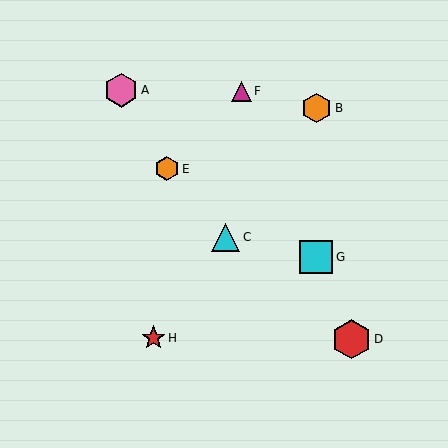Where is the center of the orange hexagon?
The center of the orange hexagon is at (167, 169).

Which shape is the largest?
The red hexagon (labeled D) is the largest.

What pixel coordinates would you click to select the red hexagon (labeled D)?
Click at (352, 339) to select the red hexagon D.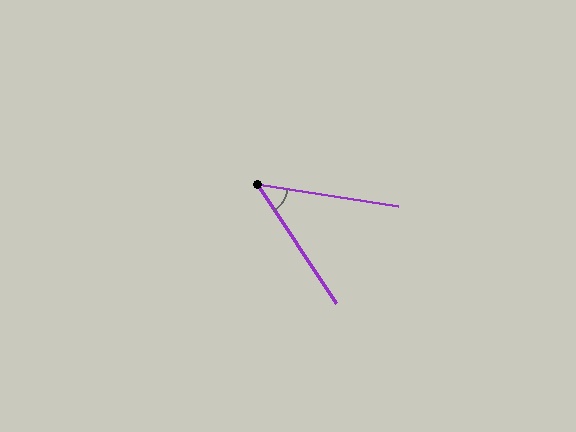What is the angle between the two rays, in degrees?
Approximately 47 degrees.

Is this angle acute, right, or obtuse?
It is acute.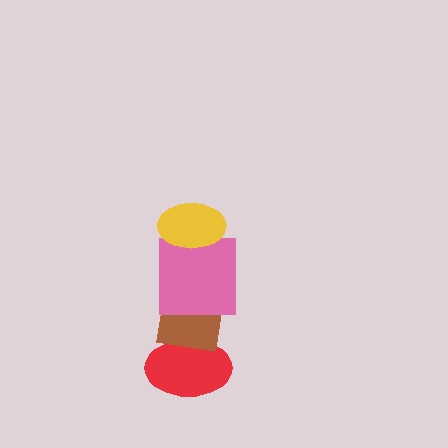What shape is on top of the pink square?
The yellow ellipse is on top of the pink square.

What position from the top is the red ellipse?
The red ellipse is 4th from the top.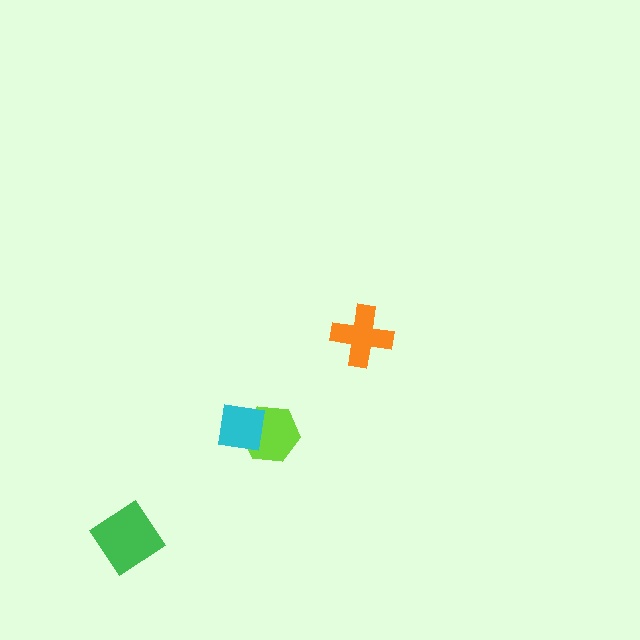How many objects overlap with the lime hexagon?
1 object overlaps with the lime hexagon.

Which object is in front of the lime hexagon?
The cyan square is in front of the lime hexagon.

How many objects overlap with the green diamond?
0 objects overlap with the green diamond.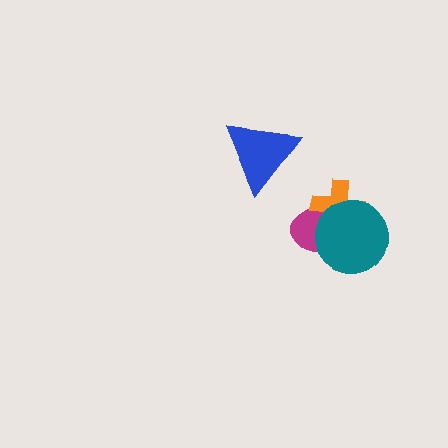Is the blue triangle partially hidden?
No, no other shape covers it.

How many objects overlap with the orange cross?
2 objects overlap with the orange cross.